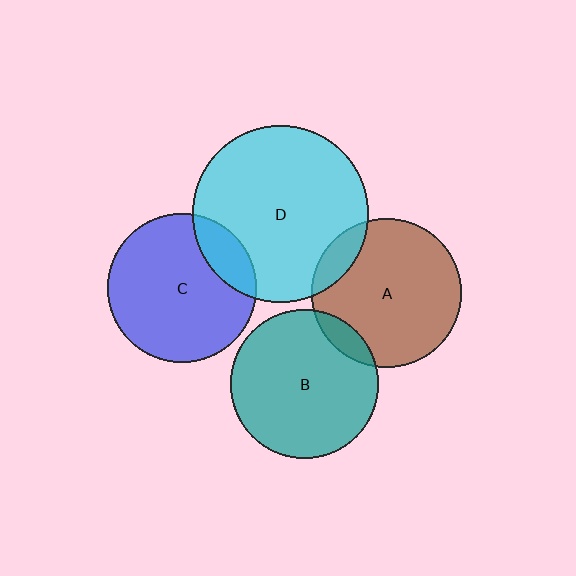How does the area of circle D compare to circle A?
Approximately 1.4 times.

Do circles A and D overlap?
Yes.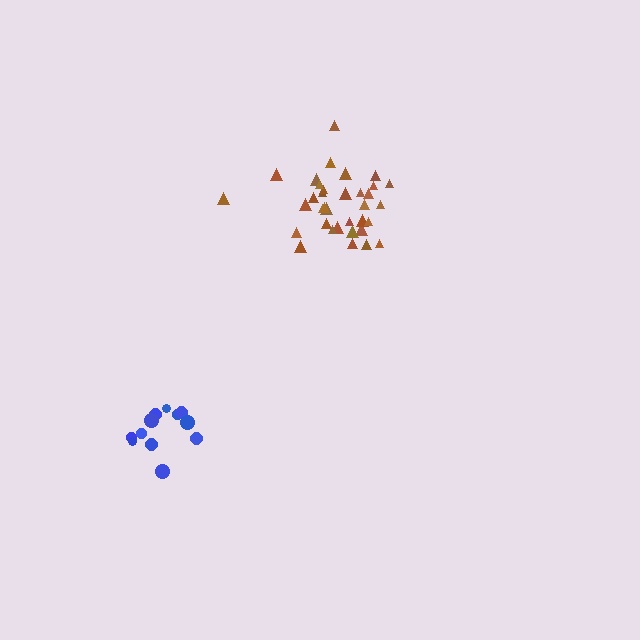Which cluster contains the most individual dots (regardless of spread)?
Brown (35).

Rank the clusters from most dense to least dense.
brown, blue.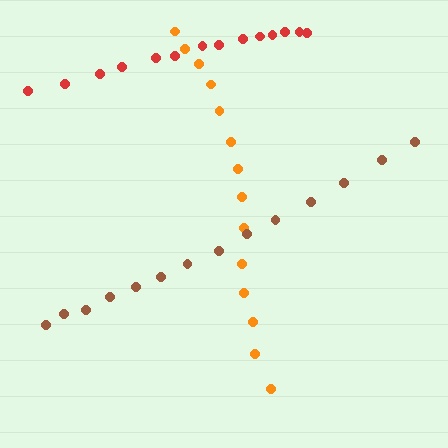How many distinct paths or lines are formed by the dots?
There are 3 distinct paths.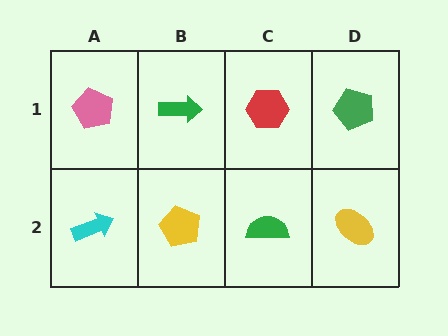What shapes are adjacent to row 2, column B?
A green arrow (row 1, column B), a cyan arrow (row 2, column A), a green semicircle (row 2, column C).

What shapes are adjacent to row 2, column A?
A pink pentagon (row 1, column A), a yellow pentagon (row 2, column B).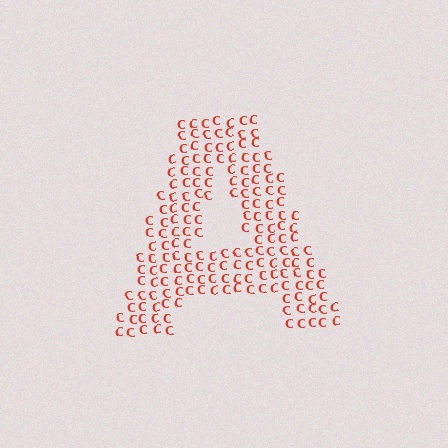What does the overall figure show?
The overall figure shows the letter A.